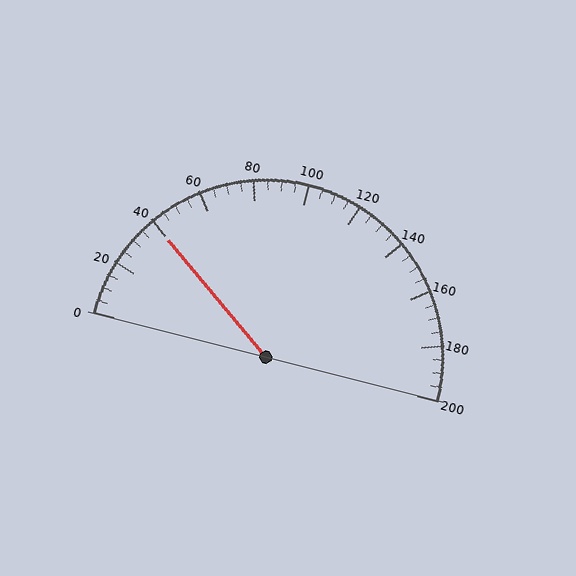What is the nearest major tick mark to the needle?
The nearest major tick mark is 40.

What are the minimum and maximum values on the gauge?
The gauge ranges from 0 to 200.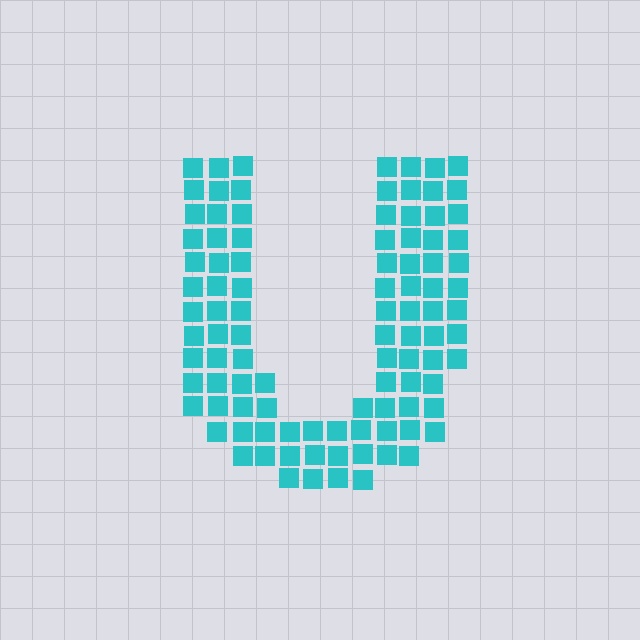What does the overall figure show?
The overall figure shows the letter U.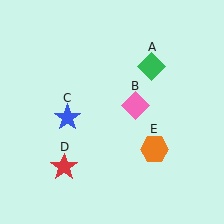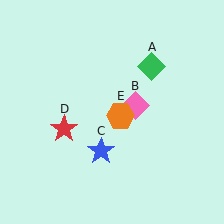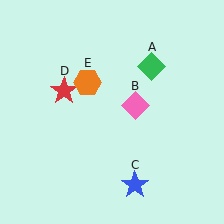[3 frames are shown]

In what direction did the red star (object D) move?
The red star (object D) moved up.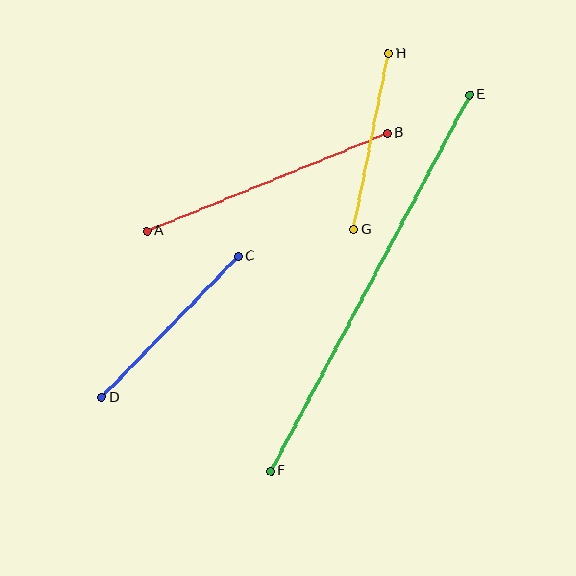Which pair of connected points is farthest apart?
Points E and F are farthest apart.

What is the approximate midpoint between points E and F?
The midpoint is at approximately (370, 283) pixels.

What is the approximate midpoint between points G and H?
The midpoint is at approximately (371, 141) pixels.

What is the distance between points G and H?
The distance is approximately 179 pixels.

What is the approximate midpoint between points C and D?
The midpoint is at approximately (170, 327) pixels.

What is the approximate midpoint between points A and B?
The midpoint is at approximately (267, 182) pixels.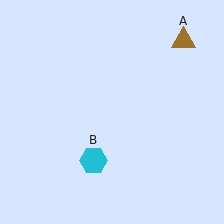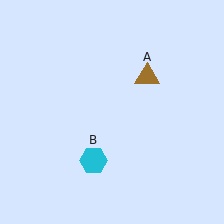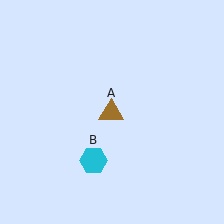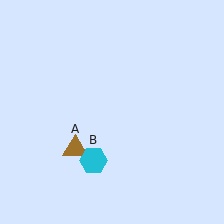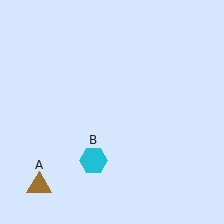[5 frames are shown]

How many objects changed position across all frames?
1 object changed position: brown triangle (object A).